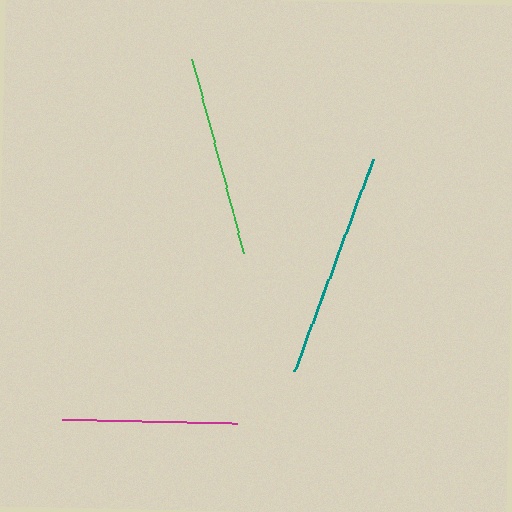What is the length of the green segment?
The green segment is approximately 200 pixels long.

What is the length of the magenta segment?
The magenta segment is approximately 175 pixels long.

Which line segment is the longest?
The teal line is the longest at approximately 226 pixels.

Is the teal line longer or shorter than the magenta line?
The teal line is longer than the magenta line.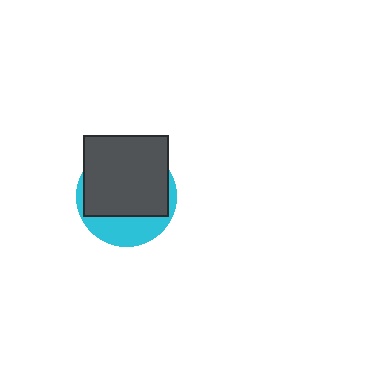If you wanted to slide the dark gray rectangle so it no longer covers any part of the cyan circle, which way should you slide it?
Slide it up — that is the most direct way to separate the two shapes.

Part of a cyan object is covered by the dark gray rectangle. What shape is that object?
It is a circle.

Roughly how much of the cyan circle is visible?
A small part of it is visible (roughly 31%).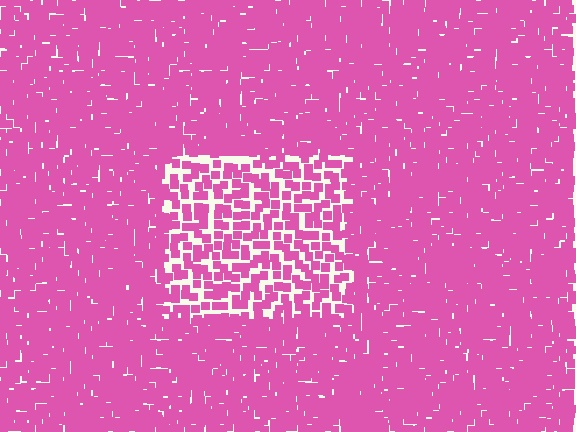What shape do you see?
I see a rectangle.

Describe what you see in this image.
The image contains small pink elements arranged at two different densities. A rectangle-shaped region is visible where the elements are less densely packed than the surrounding area.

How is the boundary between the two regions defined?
The boundary is defined by a change in element density (approximately 2.0x ratio). All elements are the same color, size, and shape.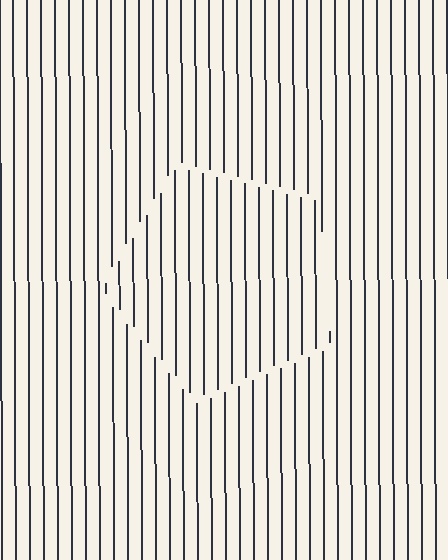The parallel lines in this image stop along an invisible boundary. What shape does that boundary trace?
An illusory pentagon. The interior of the shape contains the same grating, shifted by half a period — the contour is defined by the phase discontinuity where line-ends from the inner and outer gratings abut.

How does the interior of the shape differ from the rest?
The interior of the shape contains the same grating, shifted by half a period — the contour is defined by the phase discontinuity where line-ends from the inner and outer gratings abut.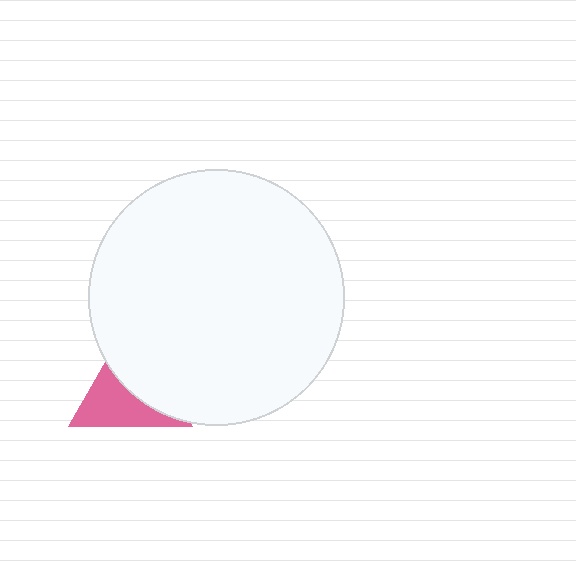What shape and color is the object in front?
The object in front is a white circle.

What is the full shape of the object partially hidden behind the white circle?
The partially hidden object is a pink triangle.